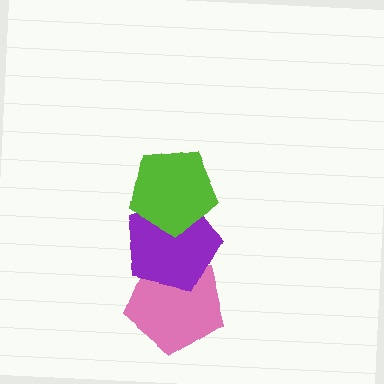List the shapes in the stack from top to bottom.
From top to bottom: the lime pentagon, the purple pentagon, the pink pentagon.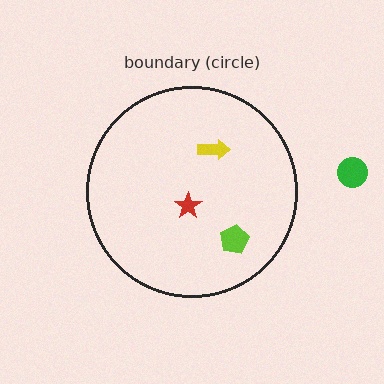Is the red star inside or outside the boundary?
Inside.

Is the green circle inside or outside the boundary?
Outside.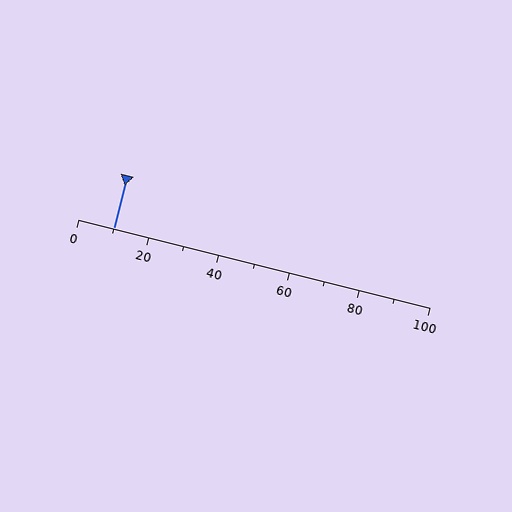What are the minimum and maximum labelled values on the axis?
The axis runs from 0 to 100.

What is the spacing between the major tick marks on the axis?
The major ticks are spaced 20 apart.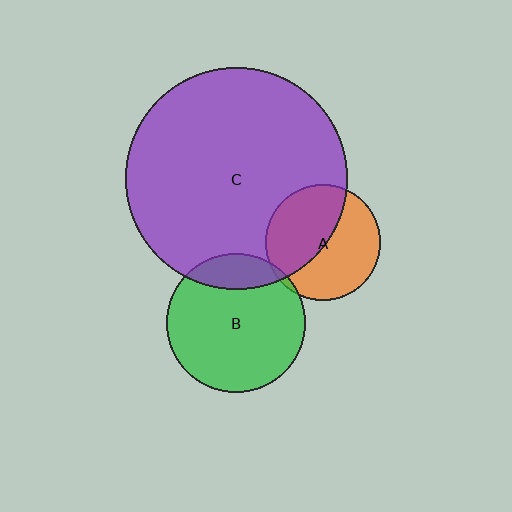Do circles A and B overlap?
Yes.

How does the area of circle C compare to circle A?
Approximately 3.7 times.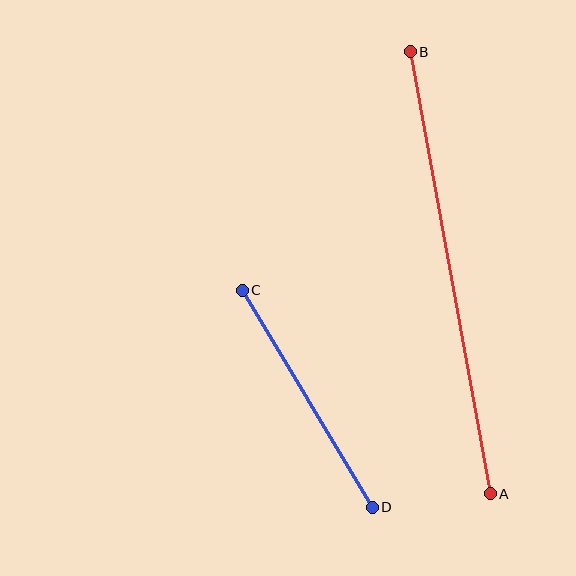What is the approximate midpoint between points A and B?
The midpoint is at approximately (450, 273) pixels.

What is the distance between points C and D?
The distance is approximately 253 pixels.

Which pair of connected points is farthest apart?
Points A and B are farthest apart.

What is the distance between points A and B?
The distance is approximately 449 pixels.